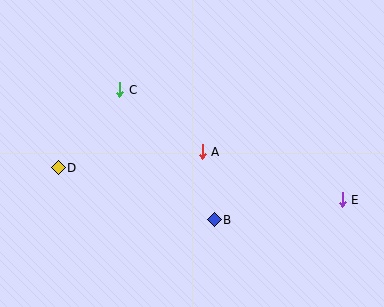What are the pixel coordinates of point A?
Point A is at (202, 152).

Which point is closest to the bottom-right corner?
Point E is closest to the bottom-right corner.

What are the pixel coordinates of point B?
Point B is at (214, 220).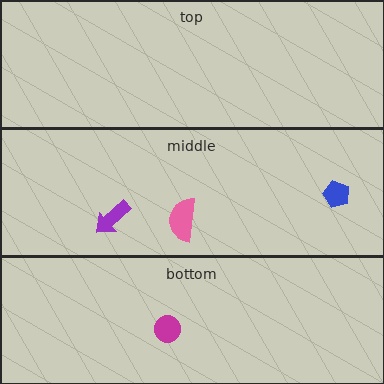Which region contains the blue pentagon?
The middle region.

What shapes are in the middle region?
The blue pentagon, the purple arrow, the pink semicircle.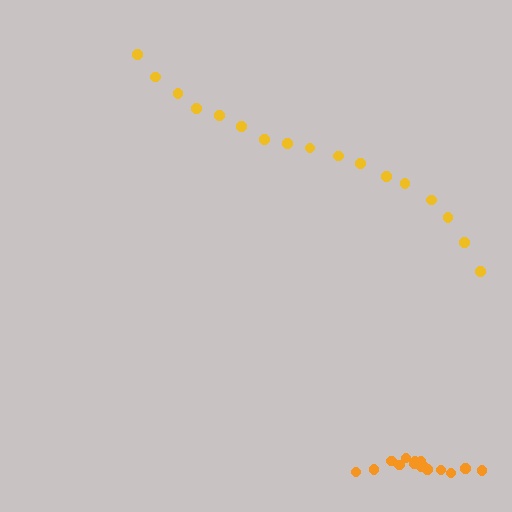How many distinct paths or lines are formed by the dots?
There are 2 distinct paths.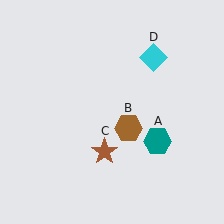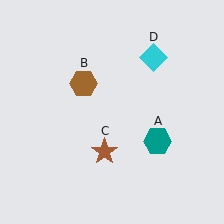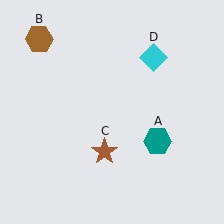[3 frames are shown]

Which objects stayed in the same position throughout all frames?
Teal hexagon (object A) and brown star (object C) and cyan diamond (object D) remained stationary.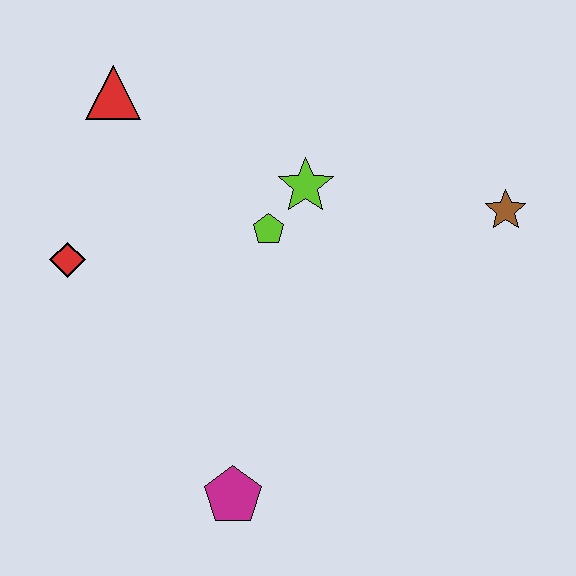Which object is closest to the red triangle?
The red diamond is closest to the red triangle.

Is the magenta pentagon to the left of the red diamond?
No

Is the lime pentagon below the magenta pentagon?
No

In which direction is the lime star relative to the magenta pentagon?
The lime star is above the magenta pentagon.